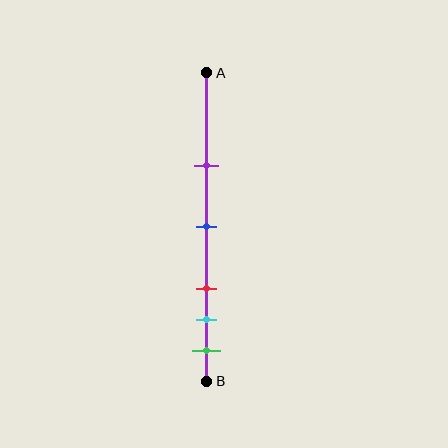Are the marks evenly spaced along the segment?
No, the marks are not evenly spaced.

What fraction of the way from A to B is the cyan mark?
The cyan mark is approximately 80% (0.8) of the way from A to B.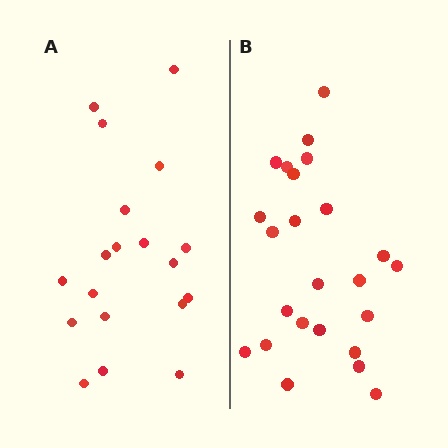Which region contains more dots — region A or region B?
Region B (the right region) has more dots.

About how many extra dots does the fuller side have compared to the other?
Region B has about 5 more dots than region A.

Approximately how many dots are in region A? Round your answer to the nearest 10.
About 20 dots. (The exact count is 19, which rounds to 20.)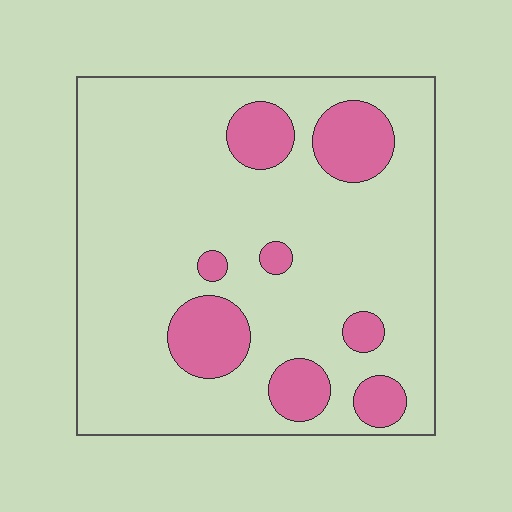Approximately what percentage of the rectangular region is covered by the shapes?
Approximately 20%.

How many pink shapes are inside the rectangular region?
8.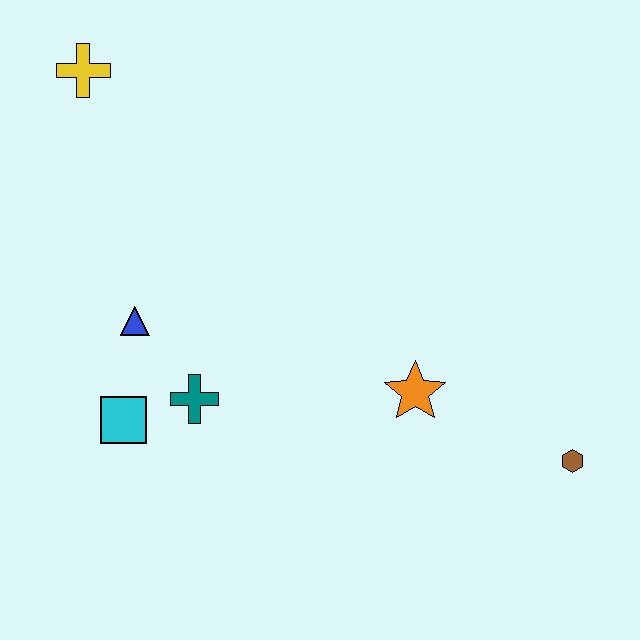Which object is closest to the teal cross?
The cyan square is closest to the teal cross.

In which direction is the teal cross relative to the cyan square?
The teal cross is to the right of the cyan square.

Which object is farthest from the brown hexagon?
The yellow cross is farthest from the brown hexagon.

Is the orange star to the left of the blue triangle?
No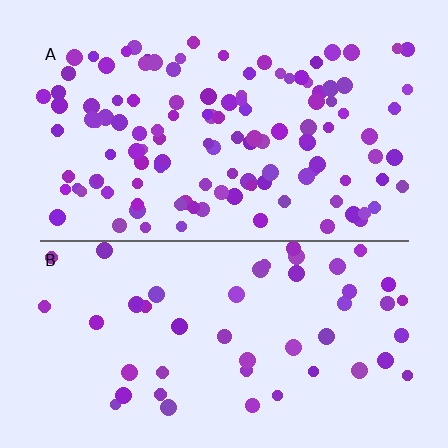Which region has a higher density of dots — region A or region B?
A (the top).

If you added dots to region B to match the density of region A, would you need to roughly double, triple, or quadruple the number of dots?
Approximately double.